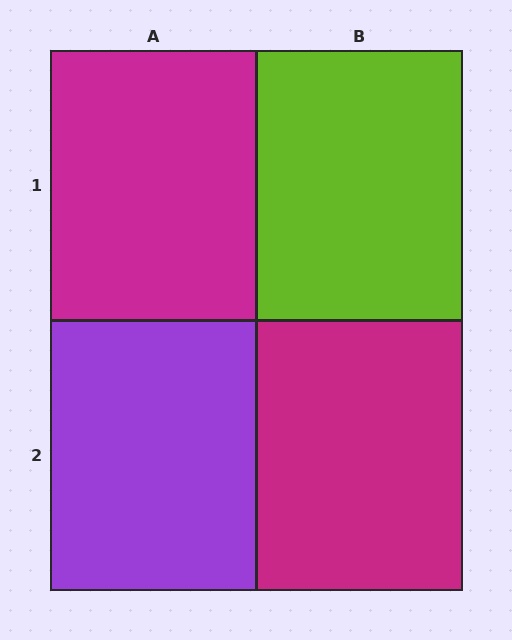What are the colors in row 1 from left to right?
Magenta, lime.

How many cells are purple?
1 cell is purple.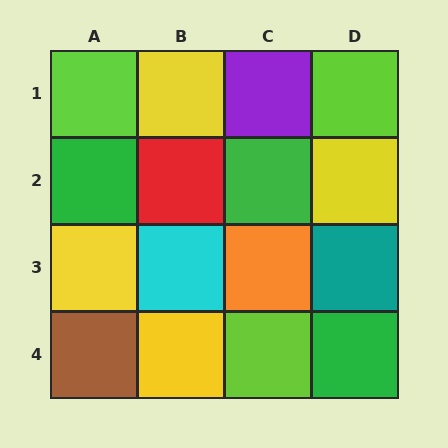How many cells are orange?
1 cell is orange.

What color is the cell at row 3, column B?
Cyan.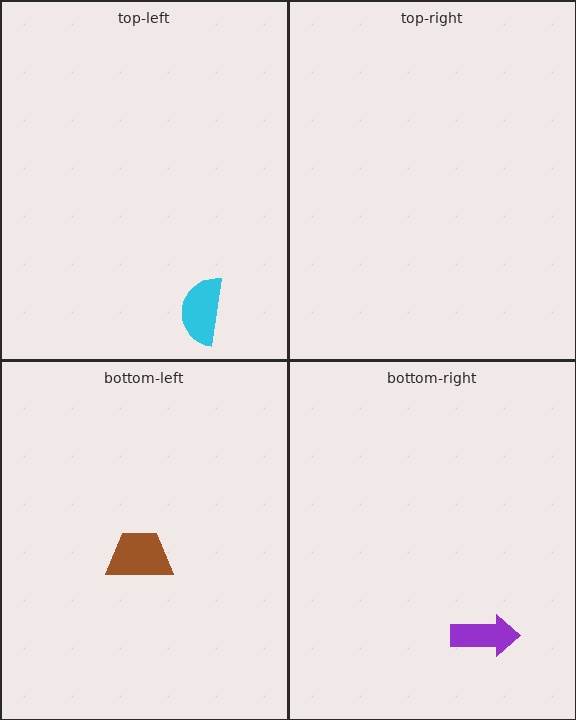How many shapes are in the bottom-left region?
1.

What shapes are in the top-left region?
The cyan semicircle.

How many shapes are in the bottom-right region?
1.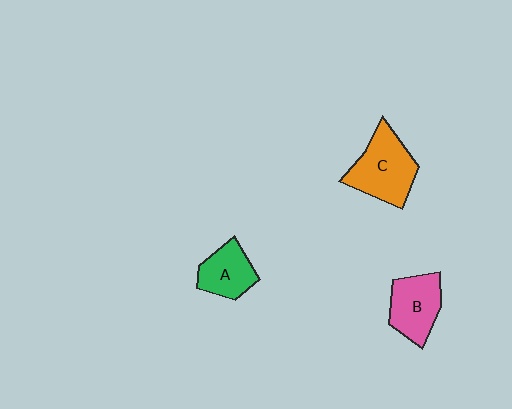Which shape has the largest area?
Shape C (orange).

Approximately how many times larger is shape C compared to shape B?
Approximately 1.2 times.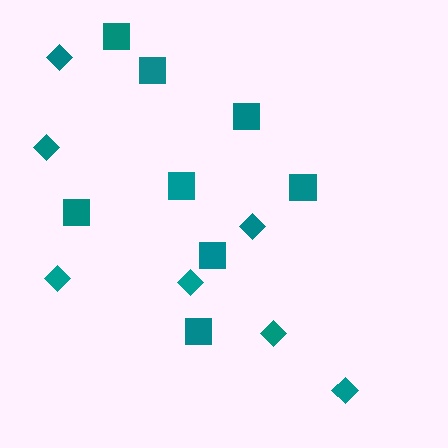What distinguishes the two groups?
There are 2 groups: one group of diamonds (7) and one group of squares (8).